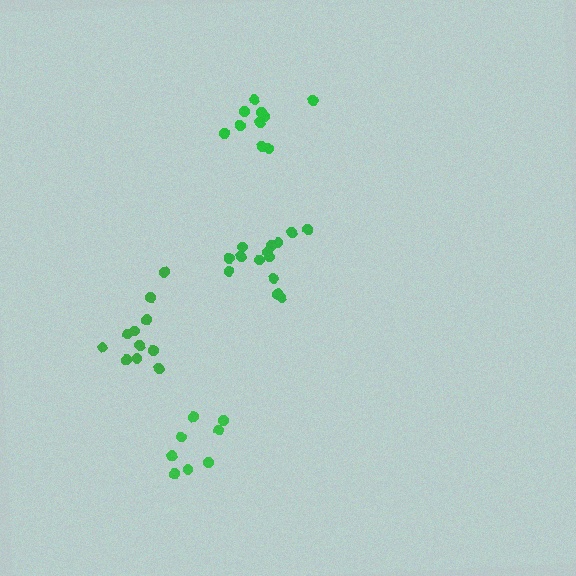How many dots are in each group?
Group 1: 11 dots, Group 2: 10 dots, Group 3: 8 dots, Group 4: 14 dots (43 total).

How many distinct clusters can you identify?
There are 4 distinct clusters.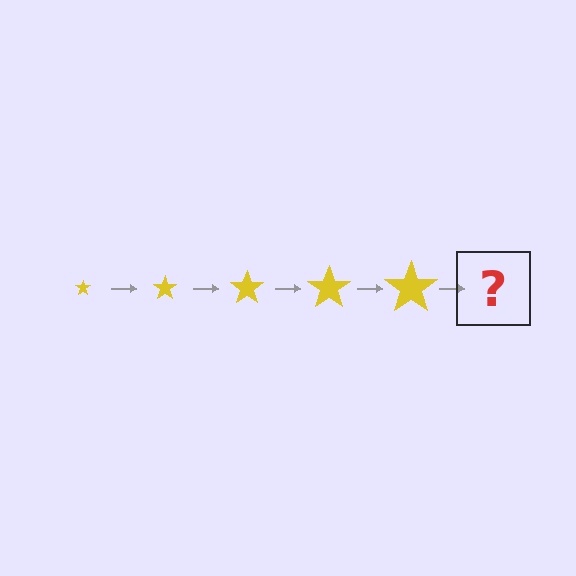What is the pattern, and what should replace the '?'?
The pattern is that the star gets progressively larger each step. The '?' should be a yellow star, larger than the previous one.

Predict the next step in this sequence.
The next step is a yellow star, larger than the previous one.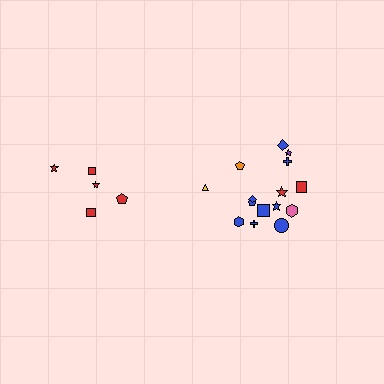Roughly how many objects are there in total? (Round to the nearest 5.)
Roughly 20 objects in total.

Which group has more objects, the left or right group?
The right group.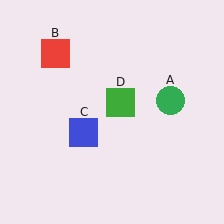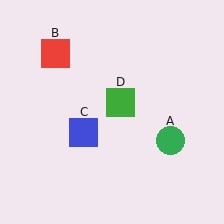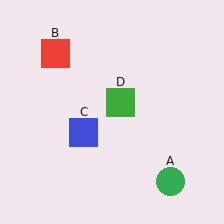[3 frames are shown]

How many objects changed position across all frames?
1 object changed position: green circle (object A).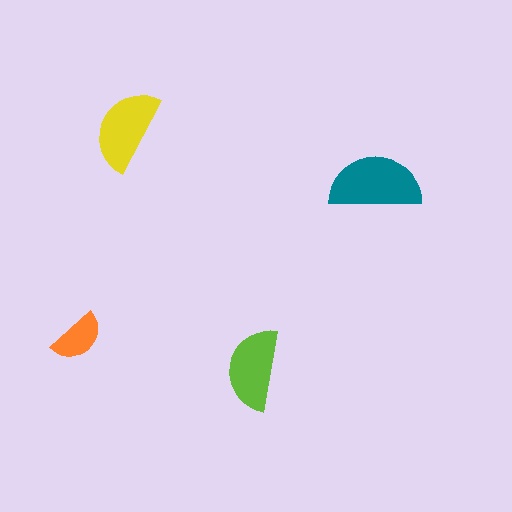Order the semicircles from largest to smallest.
the teal one, the yellow one, the lime one, the orange one.